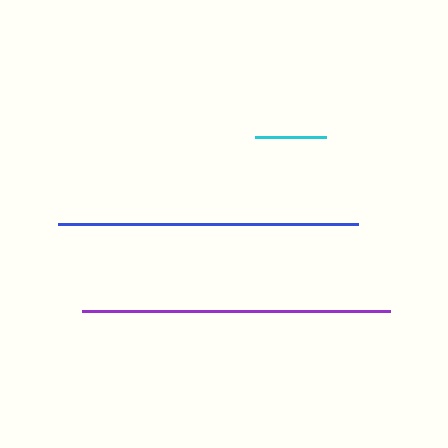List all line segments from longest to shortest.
From longest to shortest: purple, blue, cyan.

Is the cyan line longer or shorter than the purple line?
The purple line is longer than the cyan line.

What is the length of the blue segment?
The blue segment is approximately 300 pixels long.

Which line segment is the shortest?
The cyan line is the shortest at approximately 71 pixels.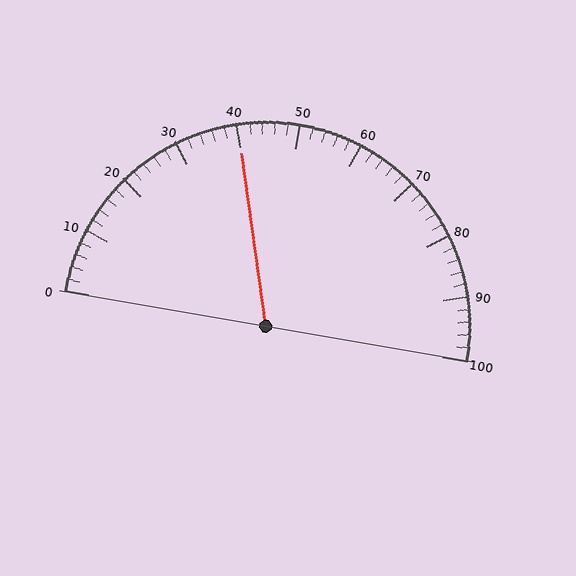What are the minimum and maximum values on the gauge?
The gauge ranges from 0 to 100.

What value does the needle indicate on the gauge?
The needle indicates approximately 40.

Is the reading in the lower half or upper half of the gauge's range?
The reading is in the lower half of the range (0 to 100).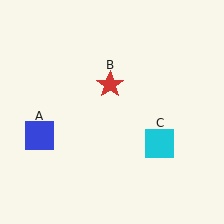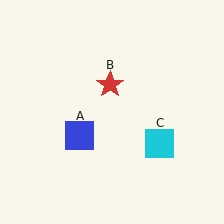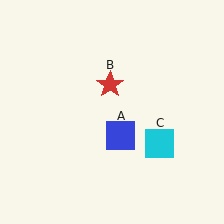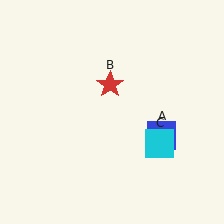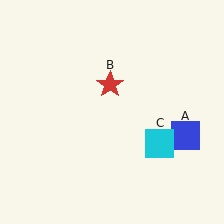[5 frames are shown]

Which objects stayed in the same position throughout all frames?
Red star (object B) and cyan square (object C) remained stationary.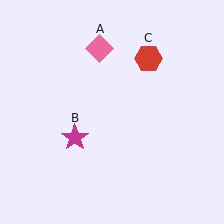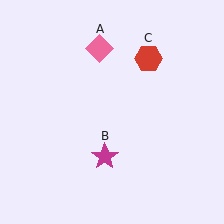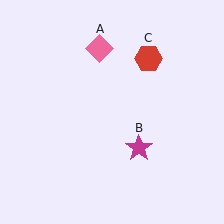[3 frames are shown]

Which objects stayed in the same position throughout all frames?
Pink diamond (object A) and red hexagon (object C) remained stationary.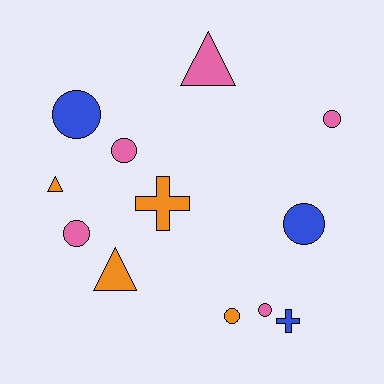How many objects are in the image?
There are 12 objects.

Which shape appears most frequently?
Circle, with 7 objects.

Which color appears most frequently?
Pink, with 5 objects.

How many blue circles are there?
There are 2 blue circles.